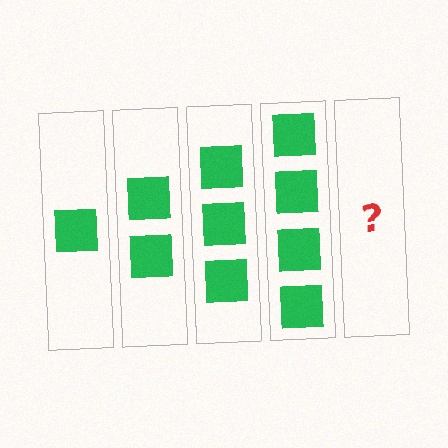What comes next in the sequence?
The next element should be 5 squares.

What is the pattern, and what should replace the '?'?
The pattern is that each step adds one more square. The '?' should be 5 squares.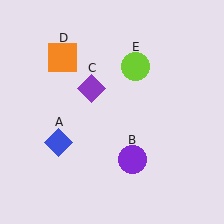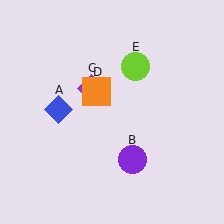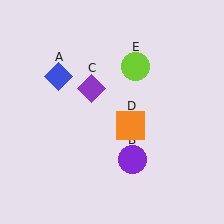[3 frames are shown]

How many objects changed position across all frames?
2 objects changed position: blue diamond (object A), orange square (object D).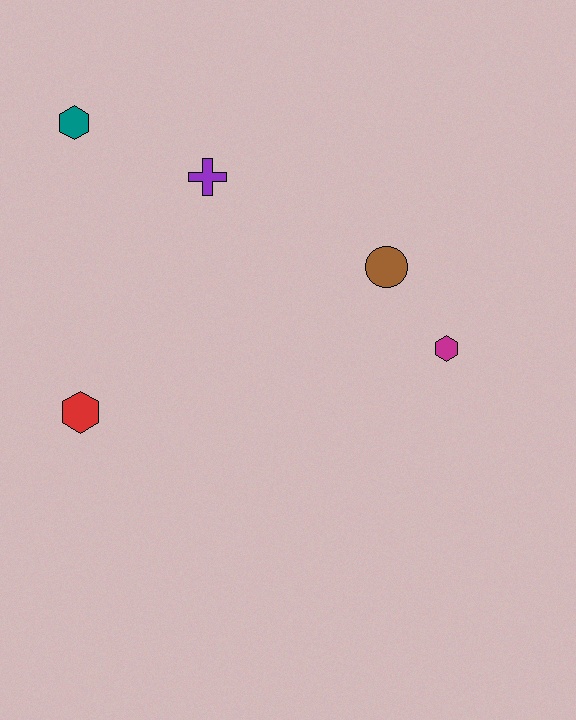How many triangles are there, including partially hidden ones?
There are no triangles.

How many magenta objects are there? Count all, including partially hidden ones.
There is 1 magenta object.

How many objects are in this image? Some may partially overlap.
There are 5 objects.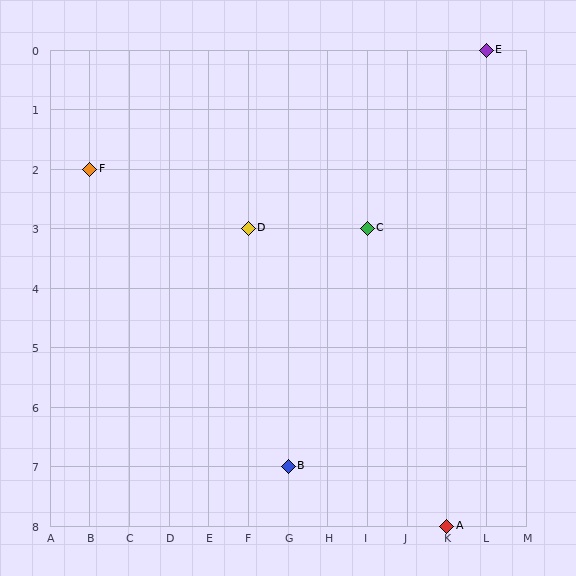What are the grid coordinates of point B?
Point B is at grid coordinates (G, 7).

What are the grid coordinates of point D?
Point D is at grid coordinates (F, 3).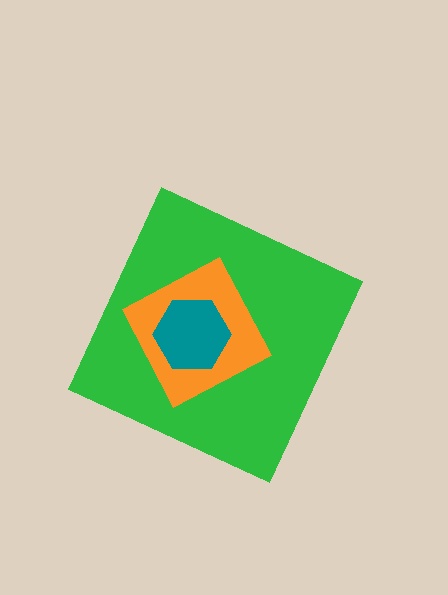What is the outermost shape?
The green diamond.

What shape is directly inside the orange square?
The teal hexagon.